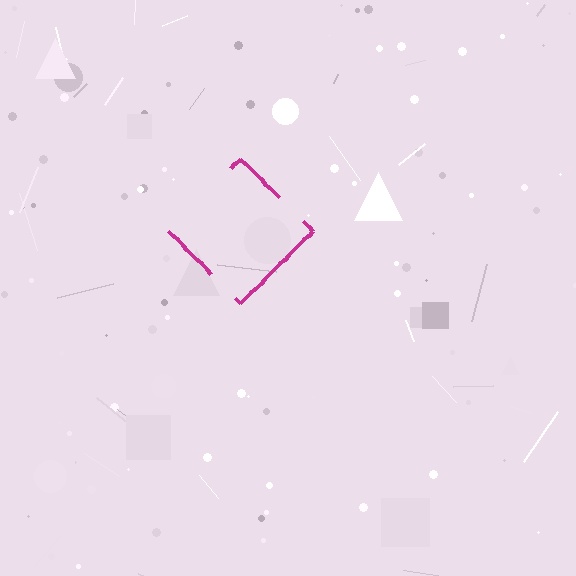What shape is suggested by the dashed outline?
The dashed outline suggests a diamond.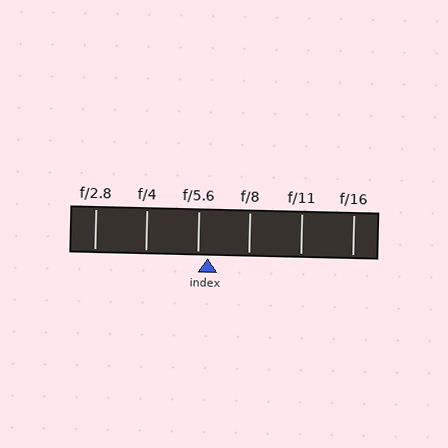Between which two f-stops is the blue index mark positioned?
The index mark is between f/5.6 and f/8.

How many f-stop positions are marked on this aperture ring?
There are 6 f-stop positions marked.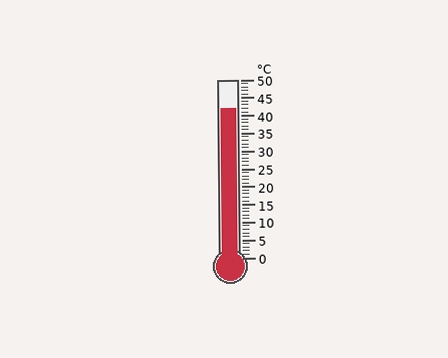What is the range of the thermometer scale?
The thermometer scale ranges from 0°C to 50°C.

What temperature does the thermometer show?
The thermometer shows approximately 42°C.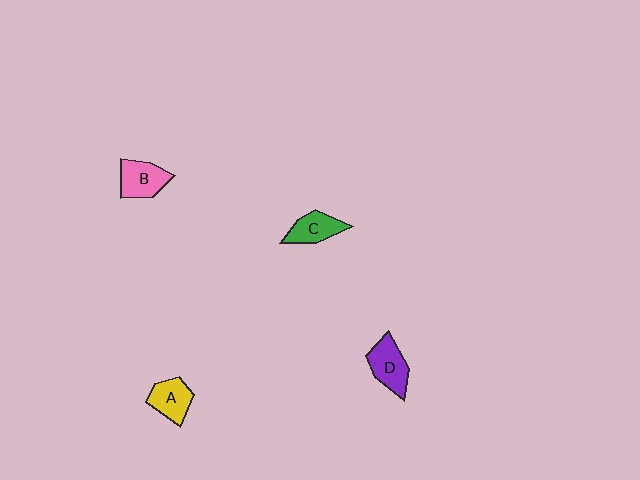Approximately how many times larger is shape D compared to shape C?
Approximately 1.2 times.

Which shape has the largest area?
Shape D (purple).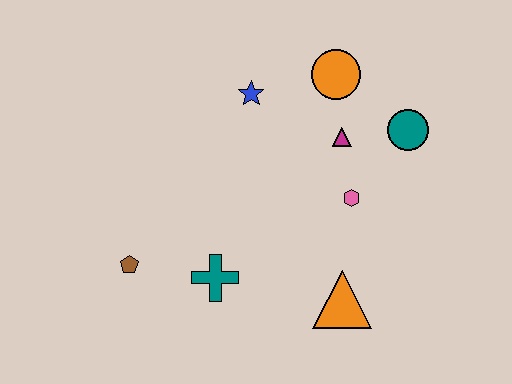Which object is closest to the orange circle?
The magenta triangle is closest to the orange circle.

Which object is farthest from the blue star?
The orange triangle is farthest from the blue star.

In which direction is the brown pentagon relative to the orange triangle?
The brown pentagon is to the left of the orange triangle.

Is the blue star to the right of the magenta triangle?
No